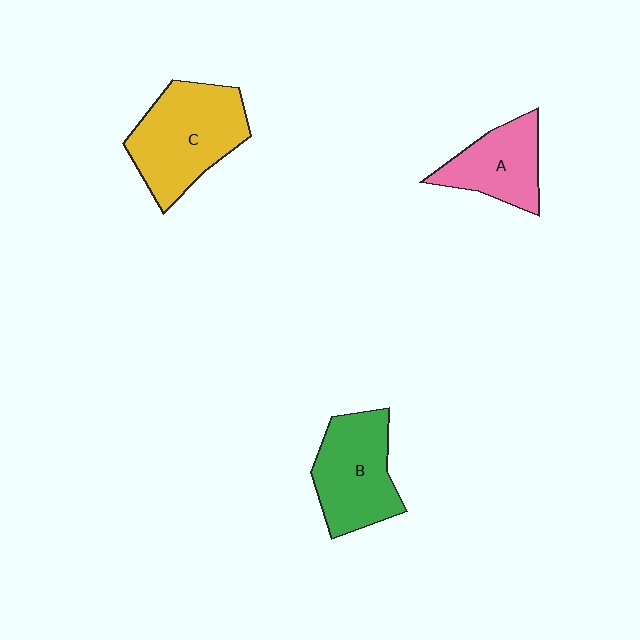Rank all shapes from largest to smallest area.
From largest to smallest: C (yellow), B (green), A (pink).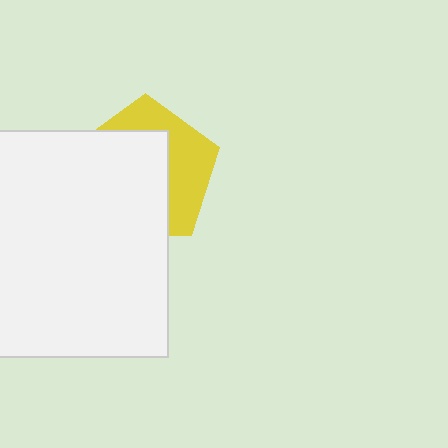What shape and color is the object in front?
The object in front is a white square.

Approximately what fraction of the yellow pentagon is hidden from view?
Roughly 61% of the yellow pentagon is hidden behind the white square.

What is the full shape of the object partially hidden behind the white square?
The partially hidden object is a yellow pentagon.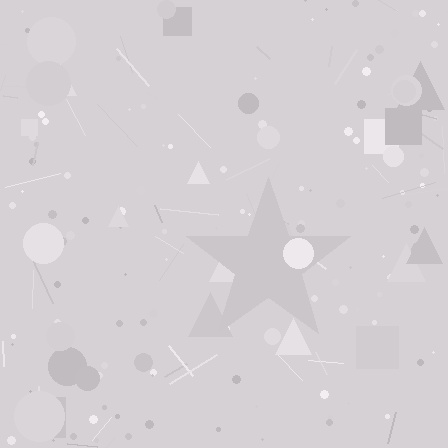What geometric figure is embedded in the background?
A star is embedded in the background.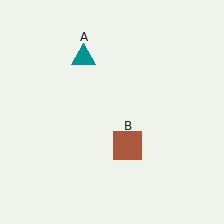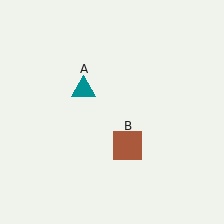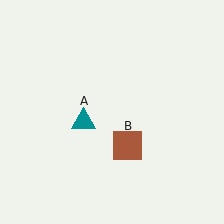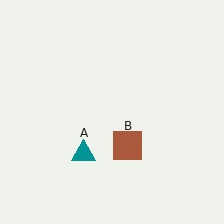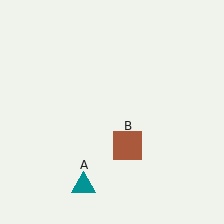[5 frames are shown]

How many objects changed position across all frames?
1 object changed position: teal triangle (object A).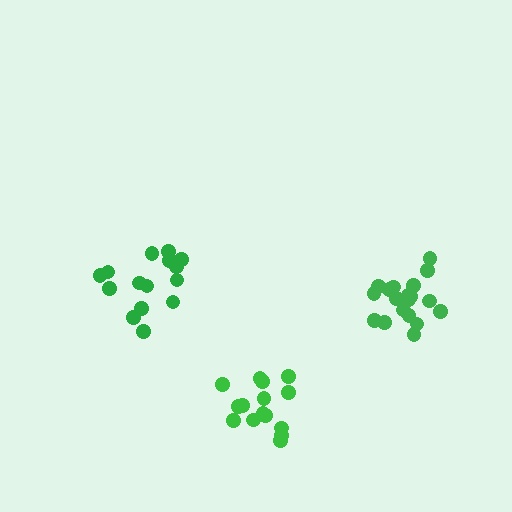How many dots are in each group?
Group 1: 19 dots, Group 2: 15 dots, Group 3: 15 dots (49 total).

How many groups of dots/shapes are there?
There are 3 groups.